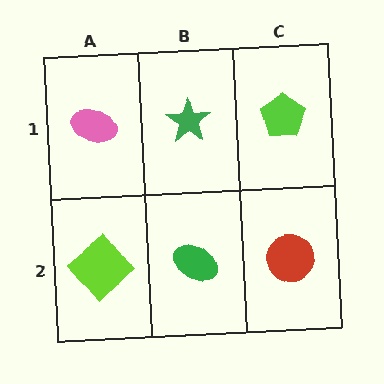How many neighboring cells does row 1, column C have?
2.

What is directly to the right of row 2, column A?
A green ellipse.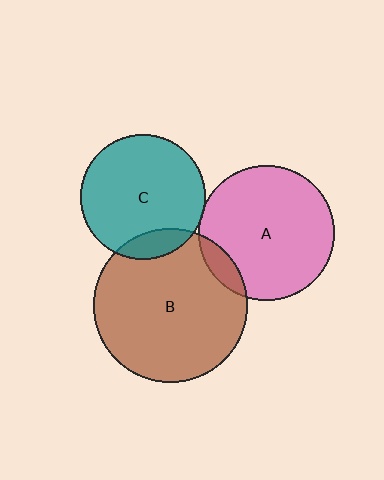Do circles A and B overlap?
Yes.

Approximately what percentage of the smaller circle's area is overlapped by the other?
Approximately 10%.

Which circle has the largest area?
Circle B (brown).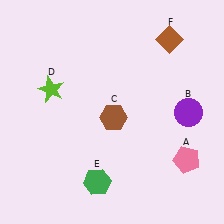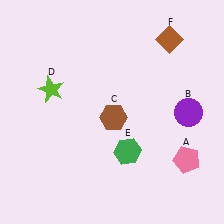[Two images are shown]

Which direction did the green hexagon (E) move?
The green hexagon (E) moved up.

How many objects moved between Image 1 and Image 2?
1 object moved between the two images.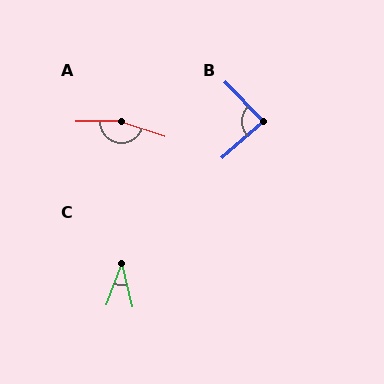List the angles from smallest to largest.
C (34°), B (87°), A (160°).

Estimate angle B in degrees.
Approximately 87 degrees.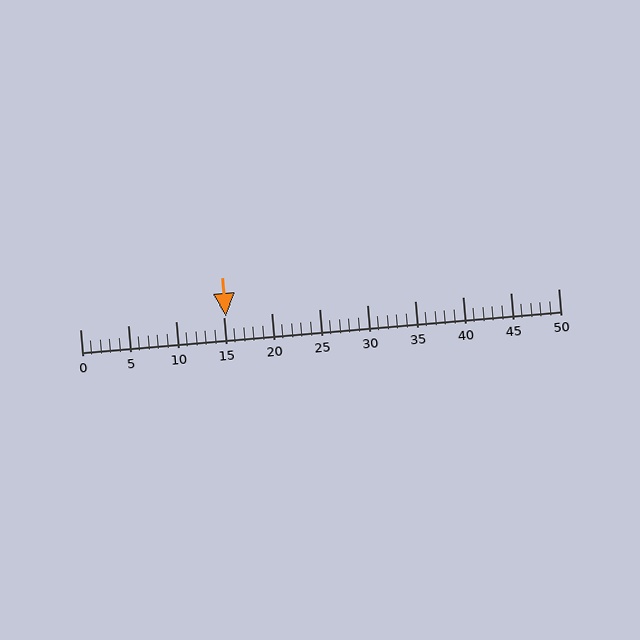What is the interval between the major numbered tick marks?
The major tick marks are spaced 5 units apart.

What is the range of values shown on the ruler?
The ruler shows values from 0 to 50.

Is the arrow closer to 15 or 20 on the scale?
The arrow is closer to 15.